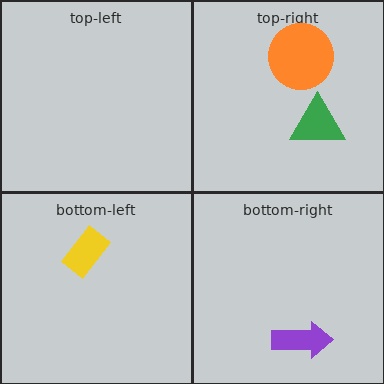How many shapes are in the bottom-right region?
1.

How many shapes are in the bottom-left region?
1.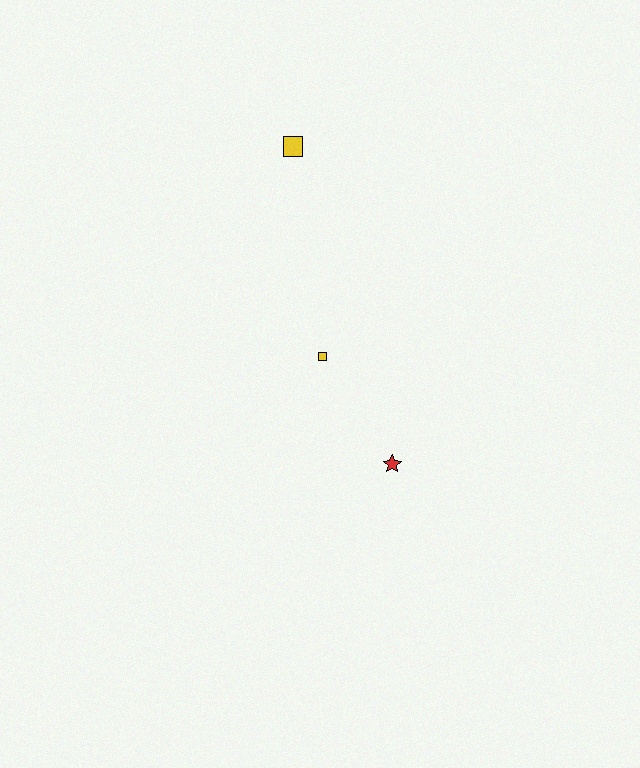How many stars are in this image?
There is 1 star.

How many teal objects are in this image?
There are no teal objects.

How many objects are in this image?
There are 3 objects.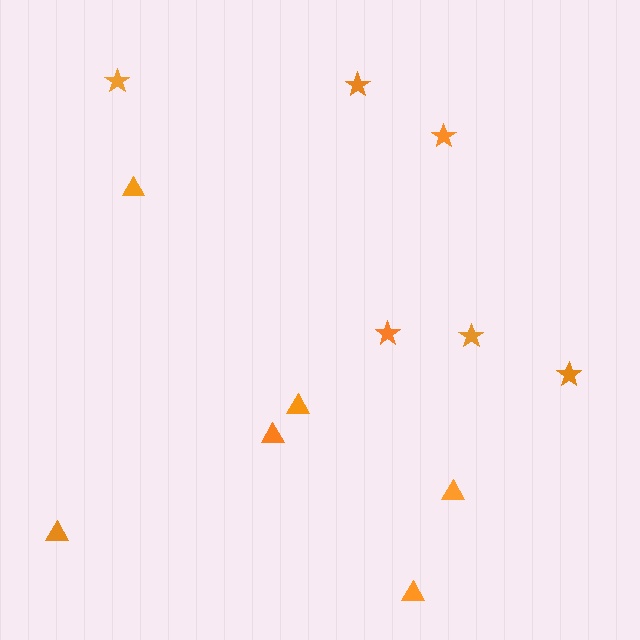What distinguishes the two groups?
There are 2 groups: one group of stars (6) and one group of triangles (6).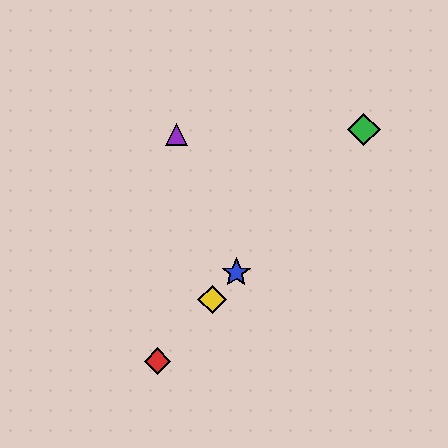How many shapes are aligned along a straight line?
4 shapes (the red diamond, the blue star, the green diamond, the yellow diamond) are aligned along a straight line.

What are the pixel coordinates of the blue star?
The blue star is at (236, 273).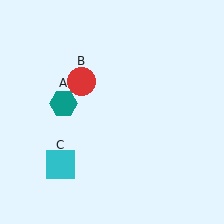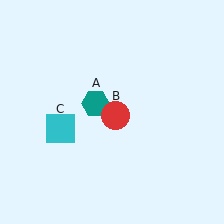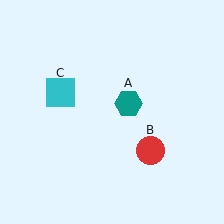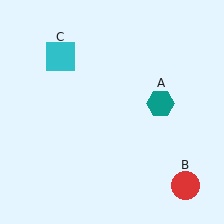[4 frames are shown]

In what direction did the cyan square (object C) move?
The cyan square (object C) moved up.